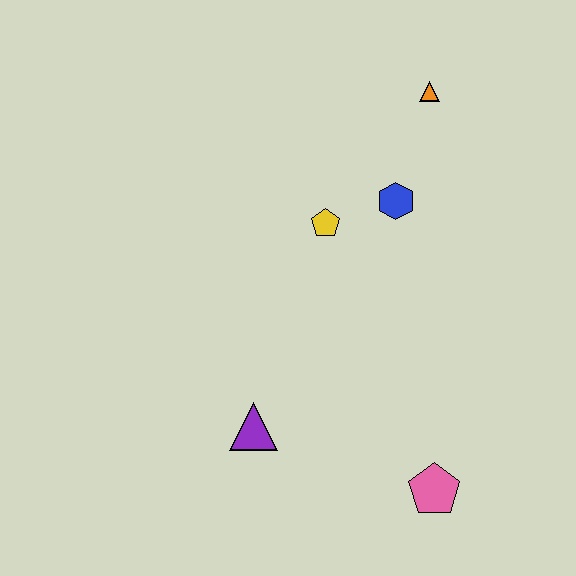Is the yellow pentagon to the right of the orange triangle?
No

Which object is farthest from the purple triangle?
The orange triangle is farthest from the purple triangle.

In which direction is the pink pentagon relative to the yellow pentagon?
The pink pentagon is below the yellow pentagon.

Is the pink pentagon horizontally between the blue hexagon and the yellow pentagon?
No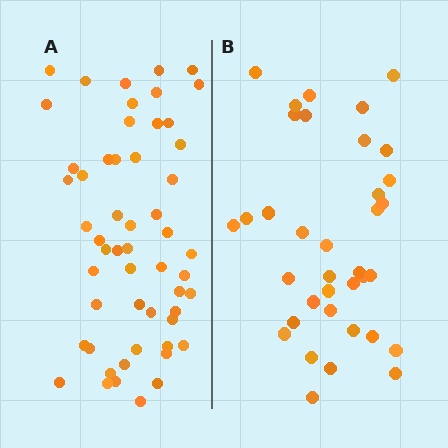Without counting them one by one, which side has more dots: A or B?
Region A (the left region) has more dots.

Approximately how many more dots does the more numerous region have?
Region A has approximately 20 more dots than region B.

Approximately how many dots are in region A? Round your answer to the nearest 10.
About 50 dots. (The exact count is 54, which rounds to 50.)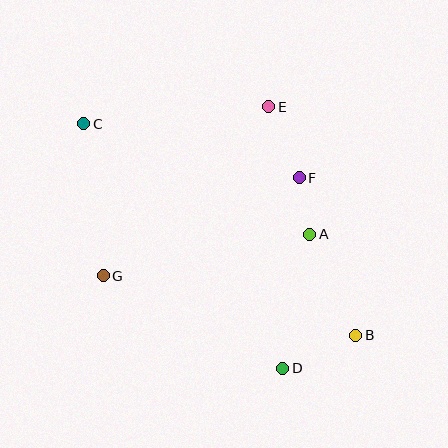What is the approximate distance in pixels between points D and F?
The distance between D and F is approximately 191 pixels.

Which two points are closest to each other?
Points A and F are closest to each other.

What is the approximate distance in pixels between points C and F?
The distance between C and F is approximately 222 pixels.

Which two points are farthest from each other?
Points B and C are farthest from each other.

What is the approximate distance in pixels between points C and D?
The distance between C and D is approximately 315 pixels.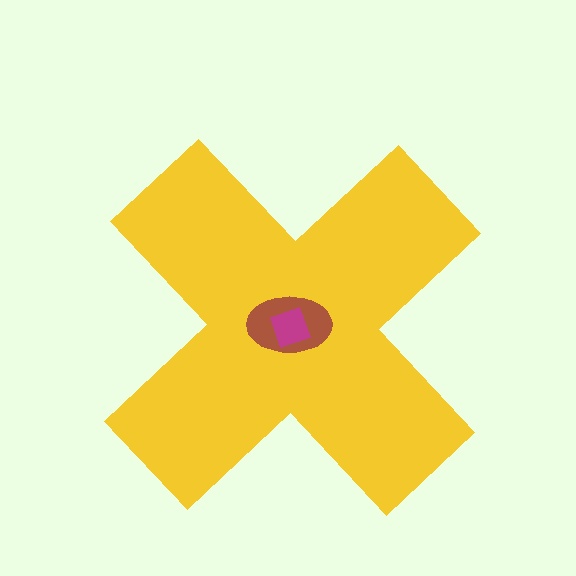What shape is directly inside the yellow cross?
The brown ellipse.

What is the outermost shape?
The yellow cross.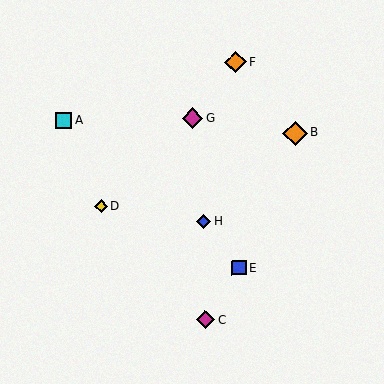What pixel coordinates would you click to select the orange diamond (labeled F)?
Click at (236, 62) to select the orange diamond F.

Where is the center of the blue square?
The center of the blue square is at (239, 268).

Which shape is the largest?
The orange diamond (labeled B) is the largest.